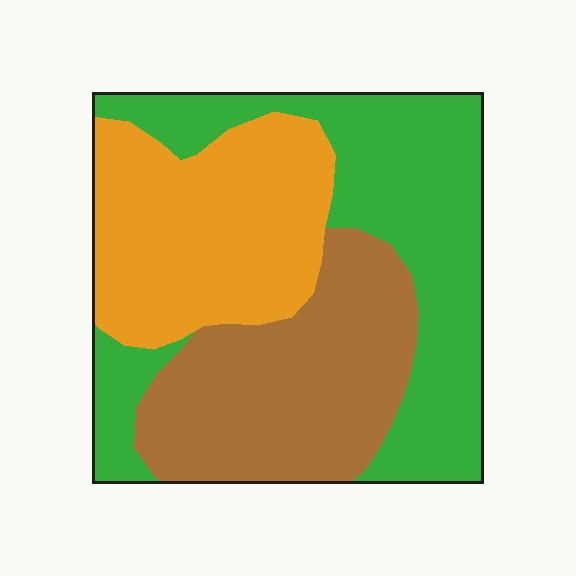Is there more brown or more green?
Green.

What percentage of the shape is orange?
Orange takes up about one third (1/3) of the shape.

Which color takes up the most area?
Green, at roughly 40%.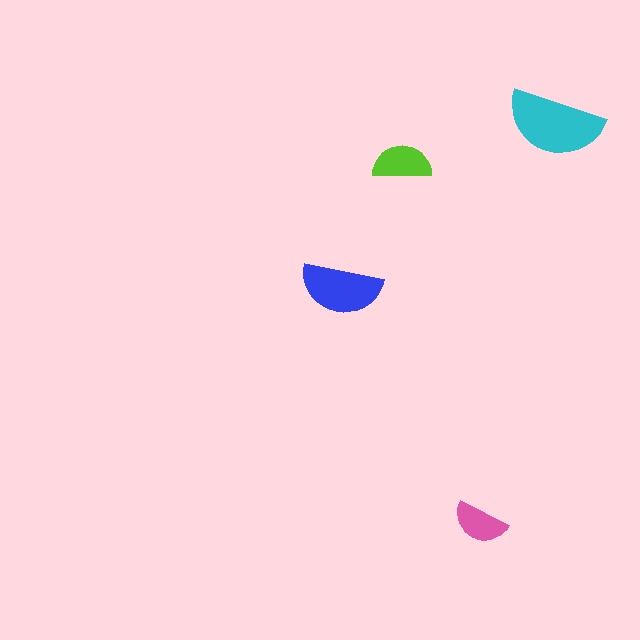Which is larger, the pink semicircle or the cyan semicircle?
The cyan one.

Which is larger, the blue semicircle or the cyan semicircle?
The cyan one.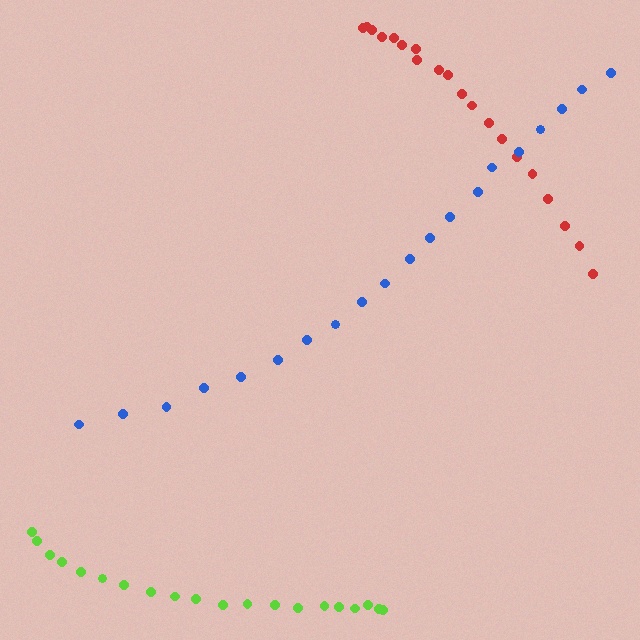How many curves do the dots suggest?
There are 3 distinct paths.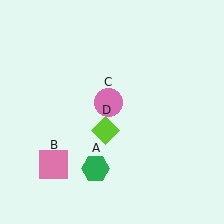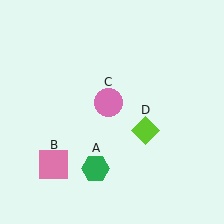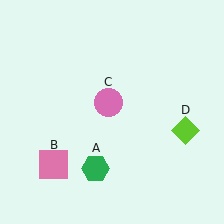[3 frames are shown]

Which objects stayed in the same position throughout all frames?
Green hexagon (object A) and pink square (object B) and pink circle (object C) remained stationary.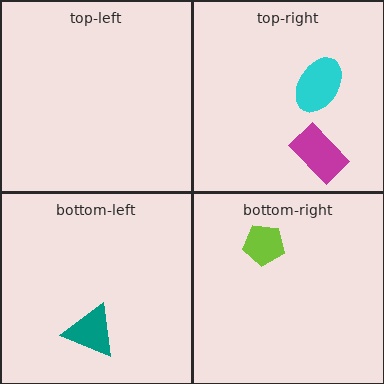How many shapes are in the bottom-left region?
1.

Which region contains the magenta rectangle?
The top-right region.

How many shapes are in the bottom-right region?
1.